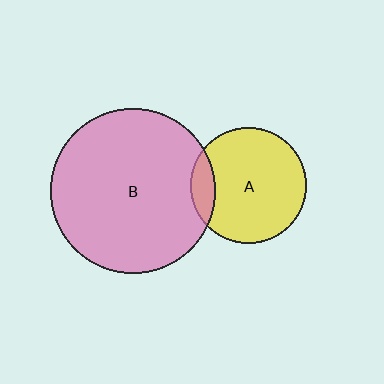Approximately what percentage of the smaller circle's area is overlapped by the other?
Approximately 10%.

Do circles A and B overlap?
Yes.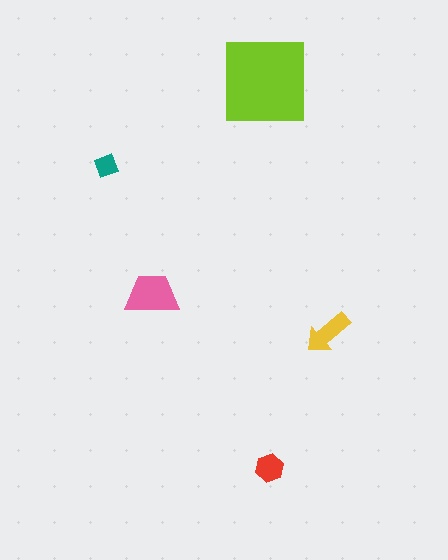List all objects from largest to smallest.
The lime square, the pink trapezoid, the yellow arrow, the red hexagon, the teal diamond.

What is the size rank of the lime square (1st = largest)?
1st.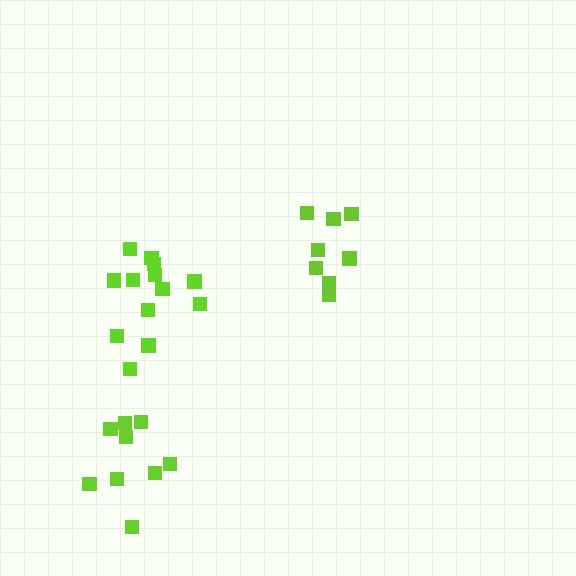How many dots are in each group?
Group 1: 13 dots, Group 2: 9 dots, Group 3: 8 dots (30 total).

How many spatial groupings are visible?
There are 3 spatial groupings.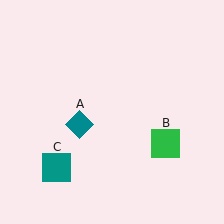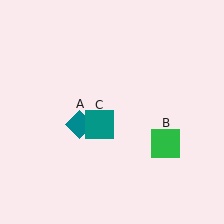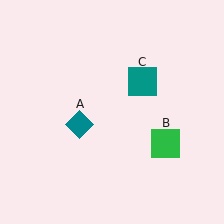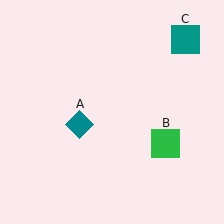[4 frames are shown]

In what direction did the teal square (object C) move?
The teal square (object C) moved up and to the right.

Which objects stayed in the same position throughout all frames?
Teal diamond (object A) and green square (object B) remained stationary.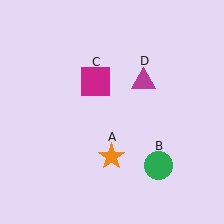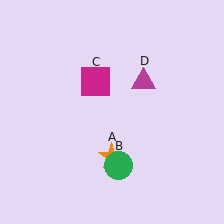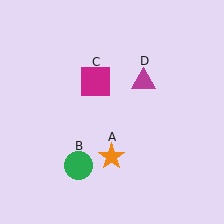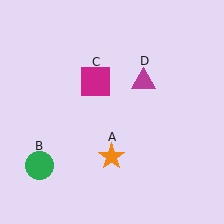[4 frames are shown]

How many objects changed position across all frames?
1 object changed position: green circle (object B).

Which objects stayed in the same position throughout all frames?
Orange star (object A) and magenta square (object C) and magenta triangle (object D) remained stationary.